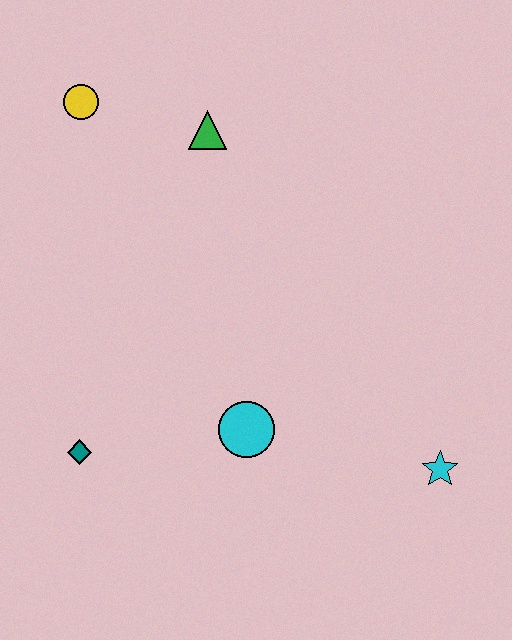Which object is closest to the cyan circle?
The teal diamond is closest to the cyan circle.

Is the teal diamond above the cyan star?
Yes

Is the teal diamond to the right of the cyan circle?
No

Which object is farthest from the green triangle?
The cyan star is farthest from the green triangle.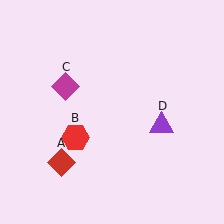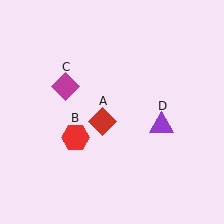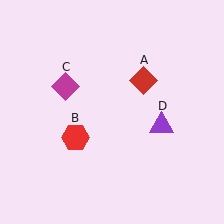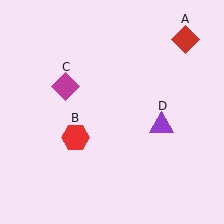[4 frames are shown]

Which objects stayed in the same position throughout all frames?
Red hexagon (object B) and magenta diamond (object C) and purple triangle (object D) remained stationary.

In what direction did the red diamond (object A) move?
The red diamond (object A) moved up and to the right.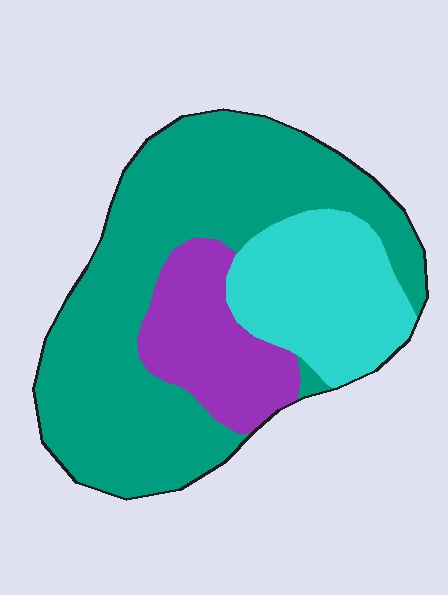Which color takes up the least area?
Purple, at roughly 20%.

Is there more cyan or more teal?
Teal.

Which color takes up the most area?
Teal, at roughly 60%.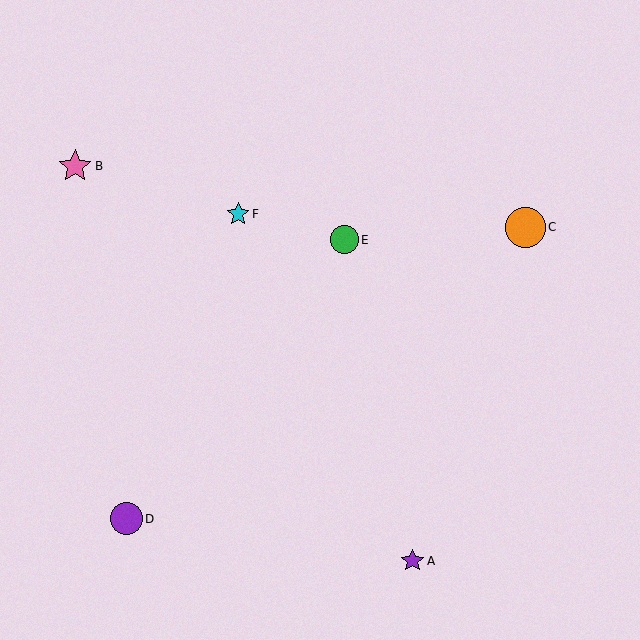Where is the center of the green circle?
The center of the green circle is at (344, 240).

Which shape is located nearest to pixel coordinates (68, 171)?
The pink star (labeled B) at (75, 166) is nearest to that location.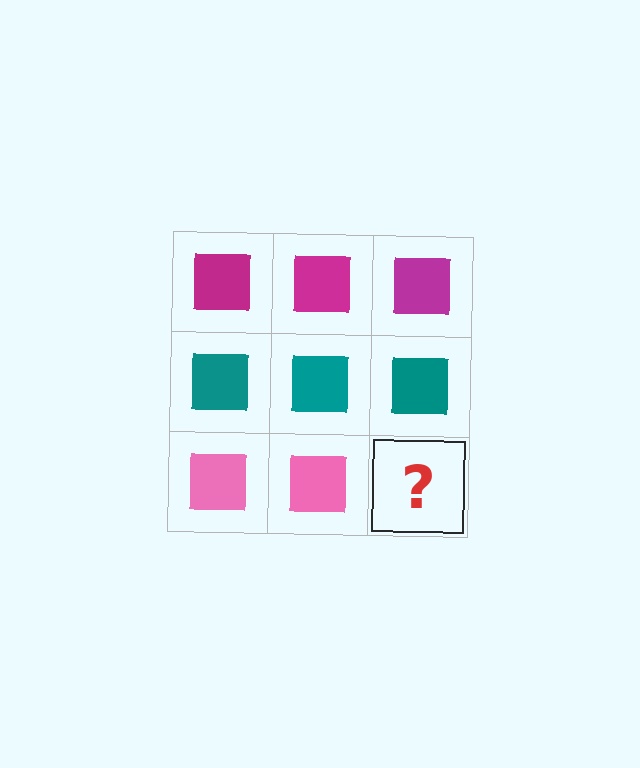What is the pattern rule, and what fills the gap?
The rule is that each row has a consistent color. The gap should be filled with a pink square.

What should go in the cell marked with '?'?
The missing cell should contain a pink square.